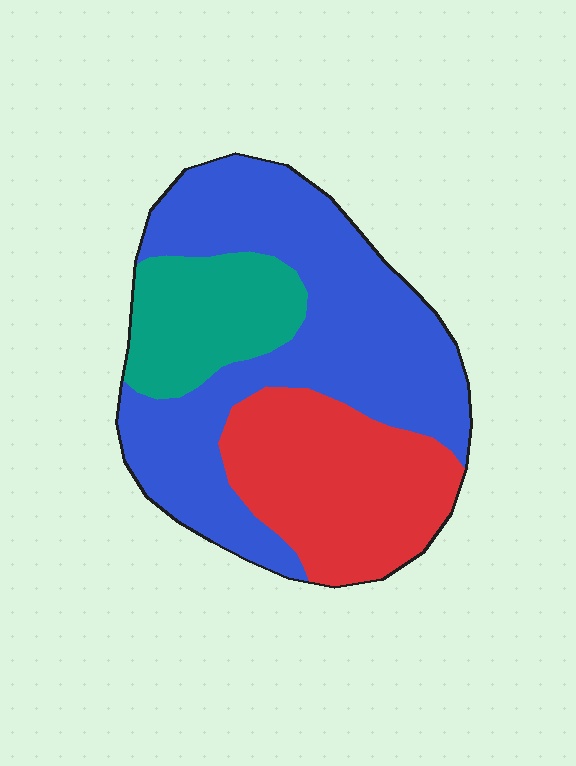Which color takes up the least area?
Teal, at roughly 20%.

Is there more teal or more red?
Red.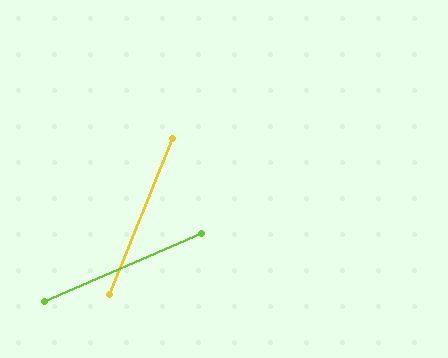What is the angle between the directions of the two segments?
Approximately 45 degrees.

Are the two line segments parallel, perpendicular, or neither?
Neither parallel nor perpendicular — they differ by about 45°.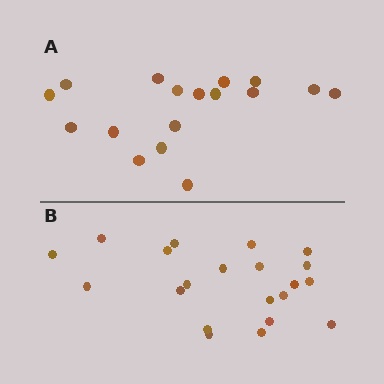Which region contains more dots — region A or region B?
Region B (the bottom region) has more dots.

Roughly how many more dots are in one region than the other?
Region B has about 4 more dots than region A.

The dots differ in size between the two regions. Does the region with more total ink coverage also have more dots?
No. Region A has more total ink coverage because its dots are larger, but region B actually contains more individual dots. Total area can be misleading — the number of items is what matters here.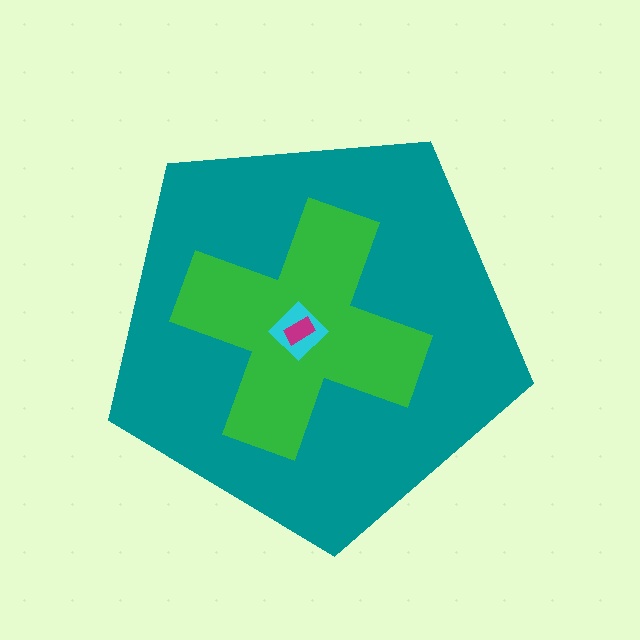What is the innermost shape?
The magenta rectangle.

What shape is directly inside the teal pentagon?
The green cross.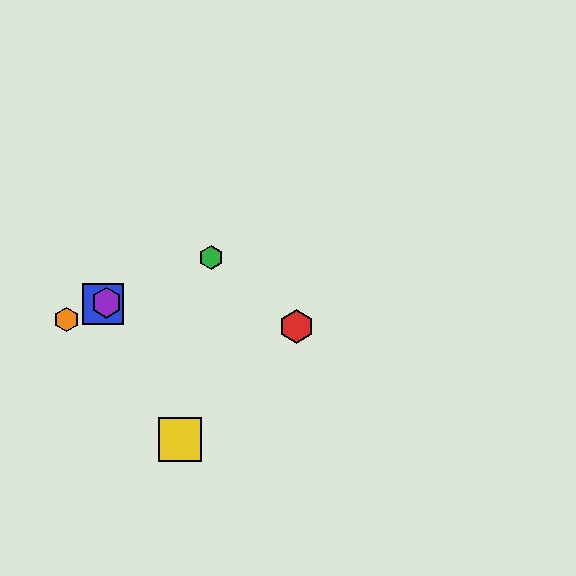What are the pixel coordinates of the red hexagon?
The red hexagon is at (297, 327).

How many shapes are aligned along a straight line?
4 shapes (the blue square, the green hexagon, the purple hexagon, the orange hexagon) are aligned along a straight line.